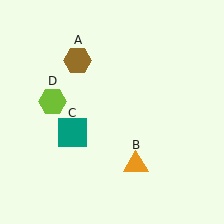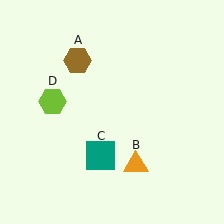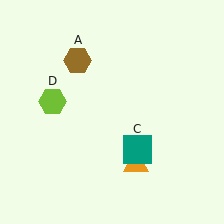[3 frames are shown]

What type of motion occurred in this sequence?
The teal square (object C) rotated counterclockwise around the center of the scene.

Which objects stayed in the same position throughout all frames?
Brown hexagon (object A) and orange triangle (object B) and lime hexagon (object D) remained stationary.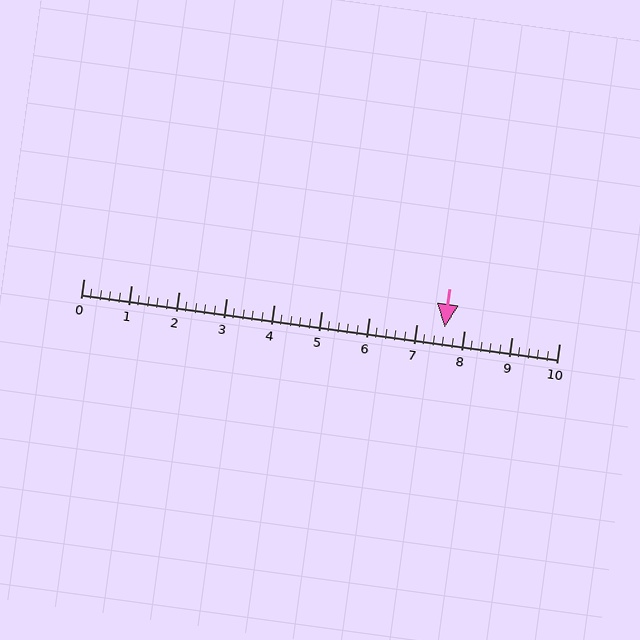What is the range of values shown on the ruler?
The ruler shows values from 0 to 10.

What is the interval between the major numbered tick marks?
The major tick marks are spaced 1 units apart.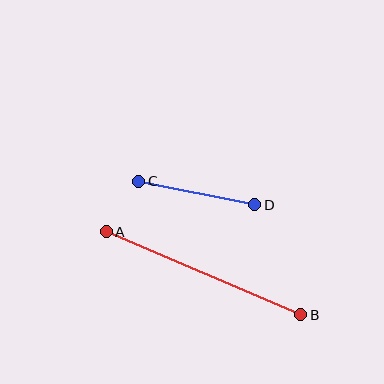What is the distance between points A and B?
The distance is approximately 211 pixels.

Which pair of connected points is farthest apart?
Points A and B are farthest apart.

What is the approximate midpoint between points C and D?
The midpoint is at approximately (197, 193) pixels.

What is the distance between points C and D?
The distance is approximately 118 pixels.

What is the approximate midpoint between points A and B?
The midpoint is at approximately (204, 273) pixels.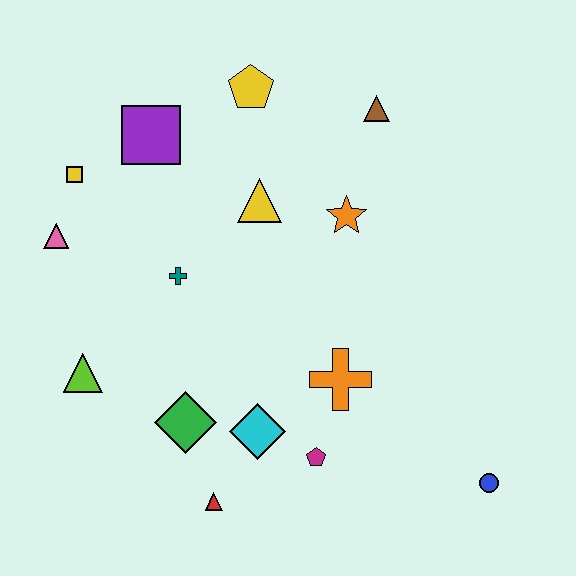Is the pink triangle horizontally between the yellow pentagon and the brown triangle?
No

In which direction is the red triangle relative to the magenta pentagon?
The red triangle is to the left of the magenta pentagon.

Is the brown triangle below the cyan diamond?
No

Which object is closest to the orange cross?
The magenta pentagon is closest to the orange cross.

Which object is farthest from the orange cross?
The yellow square is farthest from the orange cross.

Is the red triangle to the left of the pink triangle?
No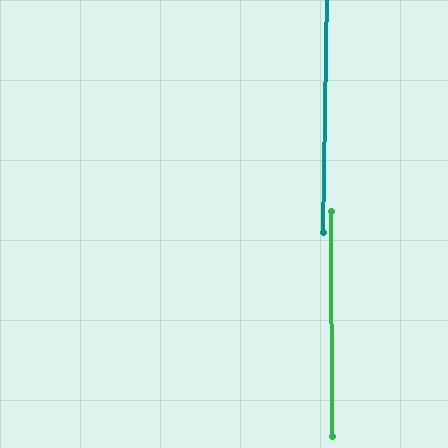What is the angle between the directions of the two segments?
Approximately 1 degree.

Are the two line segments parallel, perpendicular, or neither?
Parallel — their directions differ by only 1.1°.